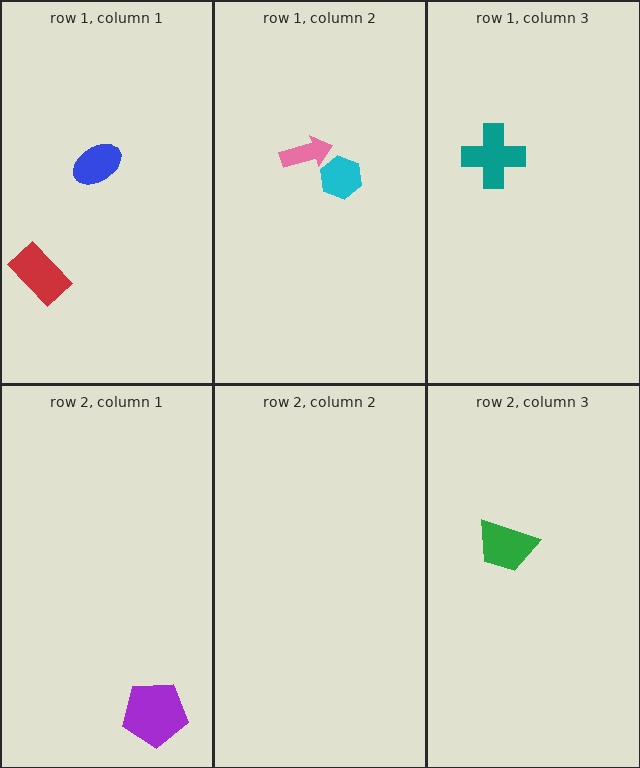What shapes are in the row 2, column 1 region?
The purple pentagon.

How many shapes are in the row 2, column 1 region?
1.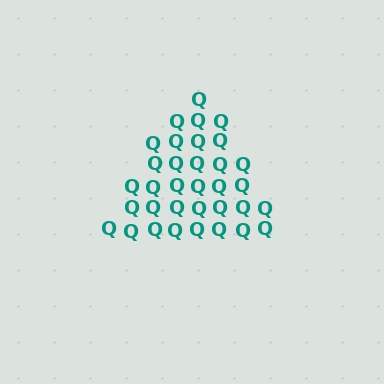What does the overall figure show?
The overall figure shows a triangle.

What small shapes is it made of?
It is made of small letter Q's.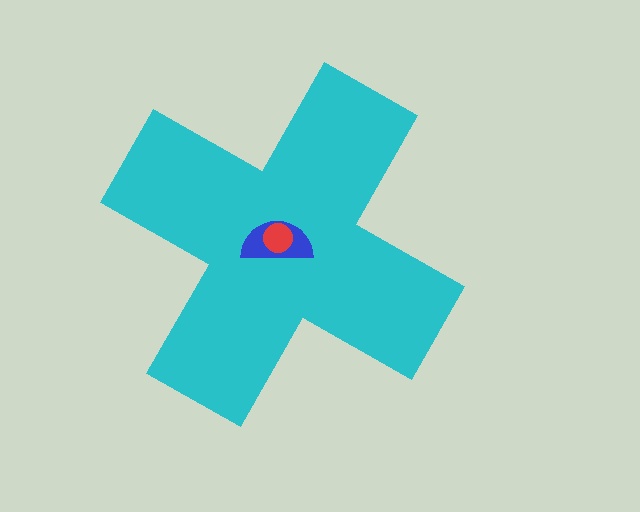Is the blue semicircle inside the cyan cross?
Yes.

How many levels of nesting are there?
3.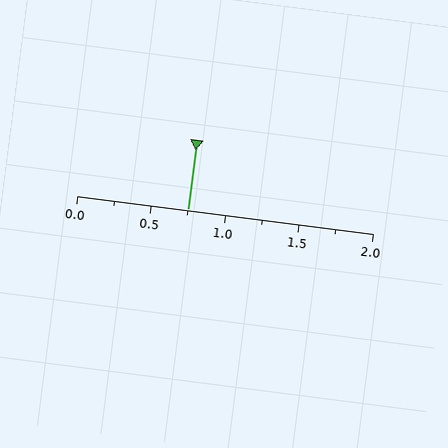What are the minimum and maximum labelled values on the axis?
The axis runs from 0.0 to 2.0.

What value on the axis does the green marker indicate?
The marker indicates approximately 0.75.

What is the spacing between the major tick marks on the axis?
The major ticks are spaced 0.5 apart.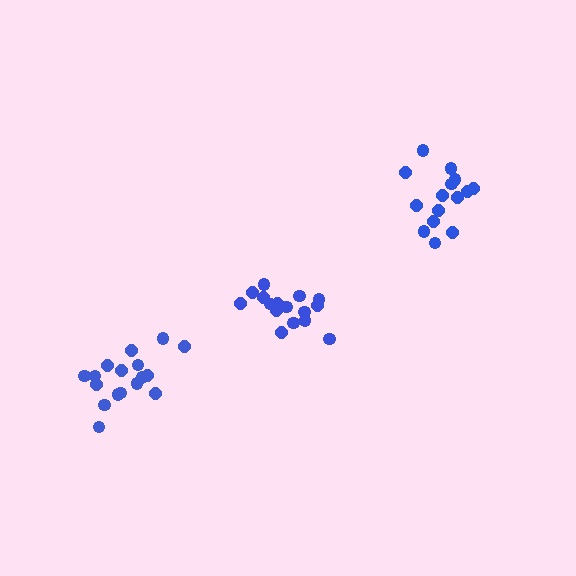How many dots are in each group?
Group 1: 15 dots, Group 2: 16 dots, Group 3: 17 dots (48 total).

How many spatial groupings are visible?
There are 3 spatial groupings.